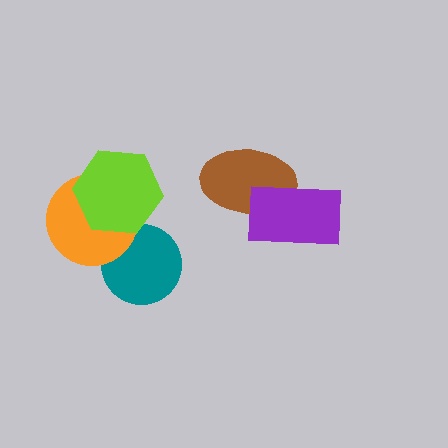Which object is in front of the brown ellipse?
The purple rectangle is in front of the brown ellipse.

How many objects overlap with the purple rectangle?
1 object overlaps with the purple rectangle.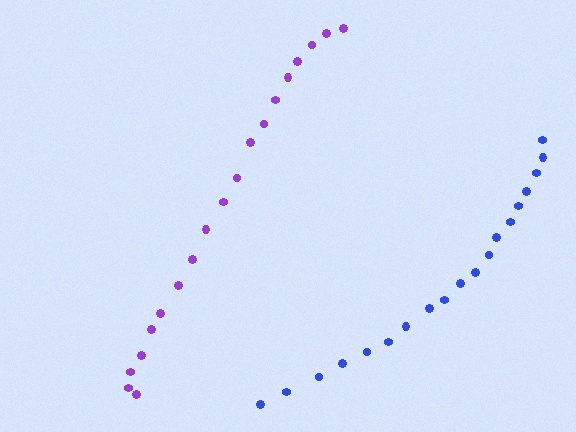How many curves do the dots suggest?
There are 2 distinct paths.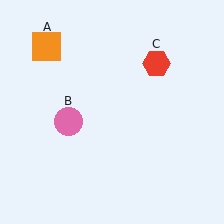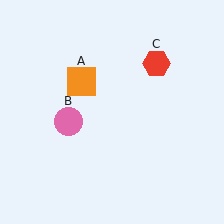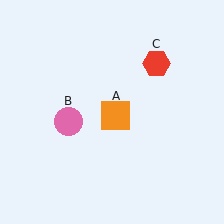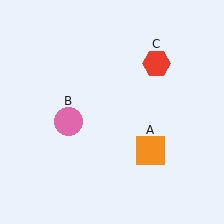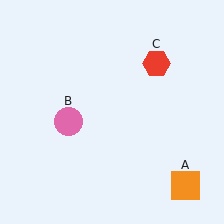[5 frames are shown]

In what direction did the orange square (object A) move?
The orange square (object A) moved down and to the right.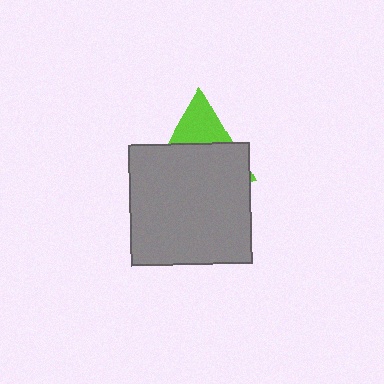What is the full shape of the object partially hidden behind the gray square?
The partially hidden object is a lime triangle.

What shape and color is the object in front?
The object in front is a gray square.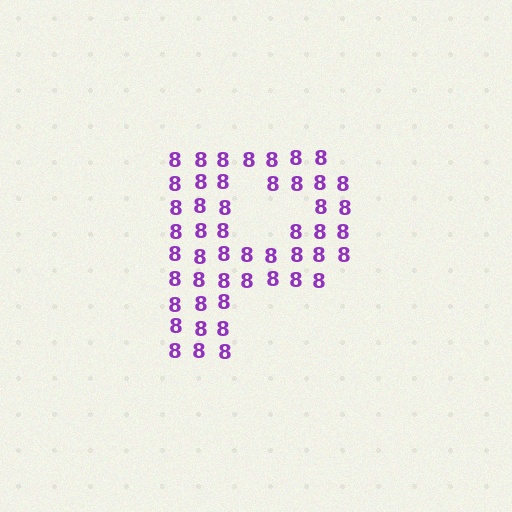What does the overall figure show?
The overall figure shows the letter P.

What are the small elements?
The small elements are digit 8's.